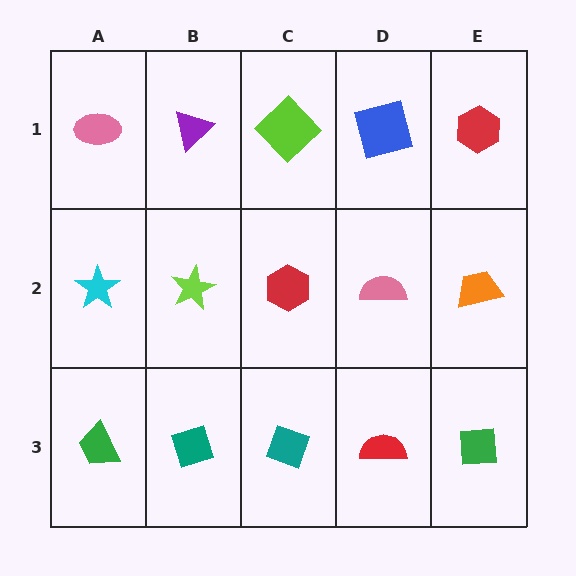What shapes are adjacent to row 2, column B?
A purple triangle (row 1, column B), a teal diamond (row 3, column B), a cyan star (row 2, column A), a red hexagon (row 2, column C).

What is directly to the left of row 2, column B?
A cyan star.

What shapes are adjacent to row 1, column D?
A pink semicircle (row 2, column D), a lime diamond (row 1, column C), a red hexagon (row 1, column E).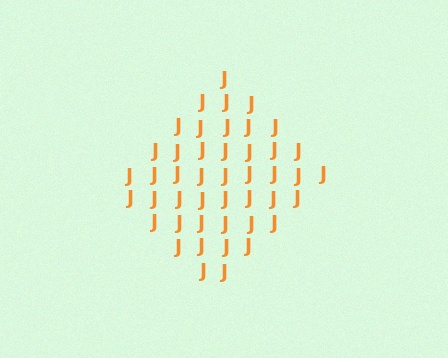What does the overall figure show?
The overall figure shows a diamond.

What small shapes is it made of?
It is made of small letter J's.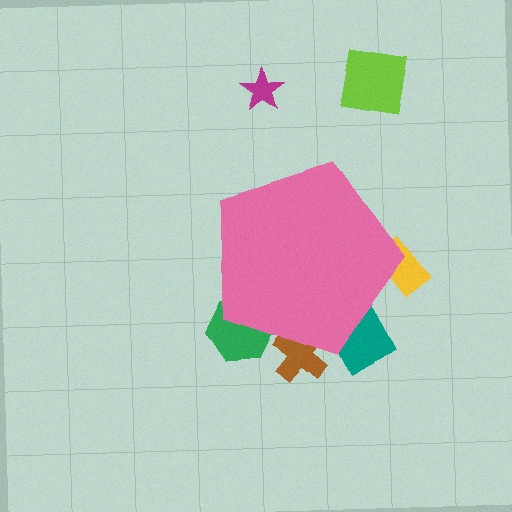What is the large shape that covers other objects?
A pink pentagon.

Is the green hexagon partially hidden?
Yes, the green hexagon is partially hidden behind the pink pentagon.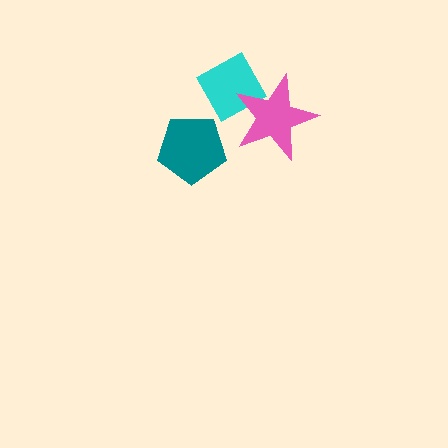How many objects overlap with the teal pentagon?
0 objects overlap with the teal pentagon.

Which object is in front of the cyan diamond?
The pink star is in front of the cyan diamond.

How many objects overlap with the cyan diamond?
1 object overlaps with the cyan diamond.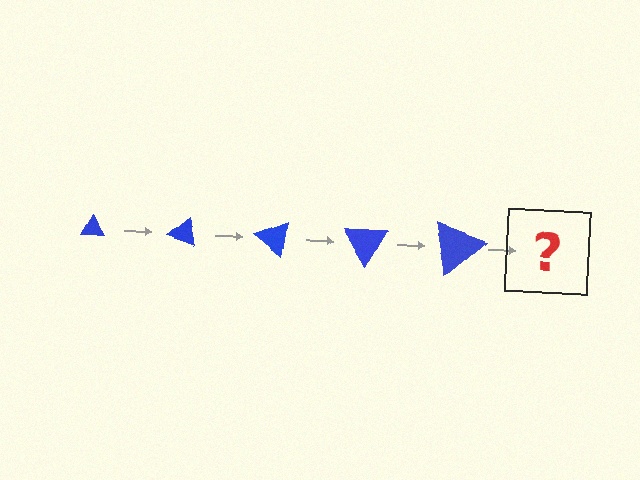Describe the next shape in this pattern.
It should be a triangle, larger than the previous one and rotated 100 degrees from the start.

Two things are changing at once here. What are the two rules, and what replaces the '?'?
The two rules are that the triangle grows larger each step and it rotates 20 degrees each step. The '?' should be a triangle, larger than the previous one and rotated 100 degrees from the start.